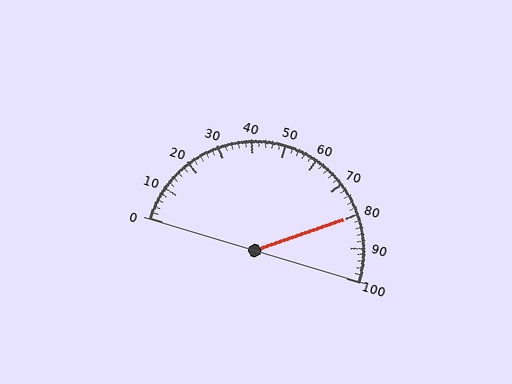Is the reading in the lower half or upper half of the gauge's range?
The reading is in the upper half of the range (0 to 100).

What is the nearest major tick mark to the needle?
The nearest major tick mark is 80.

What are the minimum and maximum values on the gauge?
The gauge ranges from 0 to 100.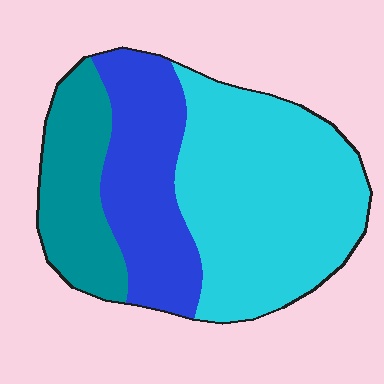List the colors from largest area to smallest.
From largest to smallest: cyan, blue, teal.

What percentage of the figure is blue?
Blue covers 28% of the figure.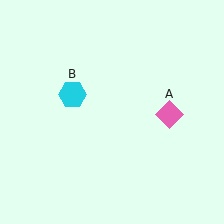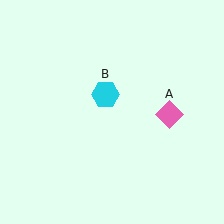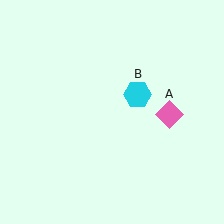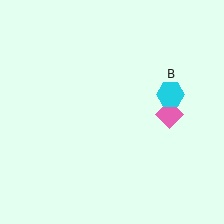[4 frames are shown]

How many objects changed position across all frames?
1 object changed position: cyan hexagon (object B).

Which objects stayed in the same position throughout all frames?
Pink diamond (object A) remained stationary.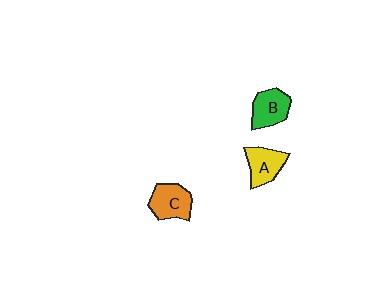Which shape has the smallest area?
Shape A (yellow).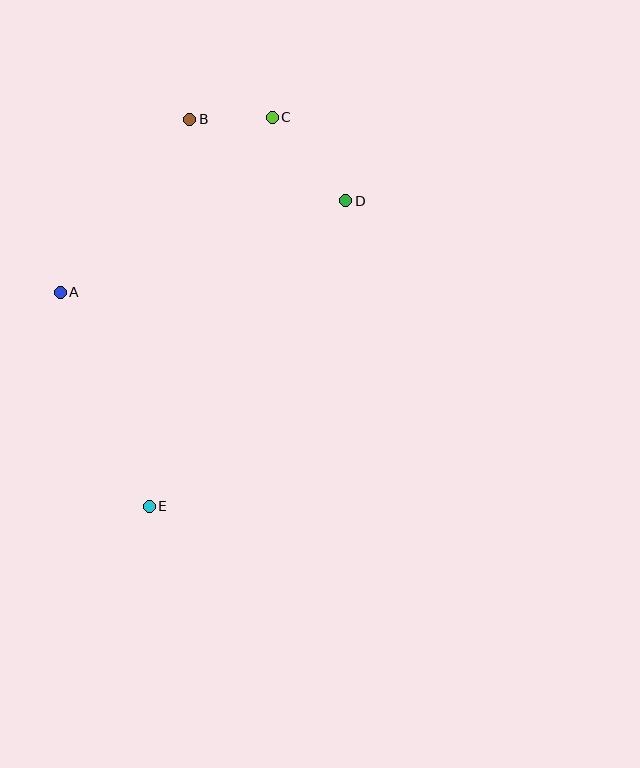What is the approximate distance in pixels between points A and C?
The distance between A and C is approximately 275 pixels.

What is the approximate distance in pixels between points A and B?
The distance between A and B is approximately 216 pixels.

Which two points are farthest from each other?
Points C and E are farthest from each other.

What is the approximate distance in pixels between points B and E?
The distance between B and E is approximately 389 pixels.